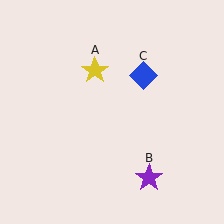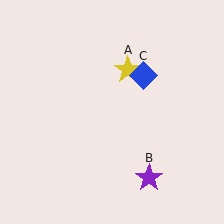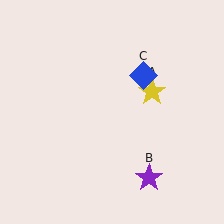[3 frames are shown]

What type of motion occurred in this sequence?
The yellow star (object A) rotated clockwise around the center of the scene.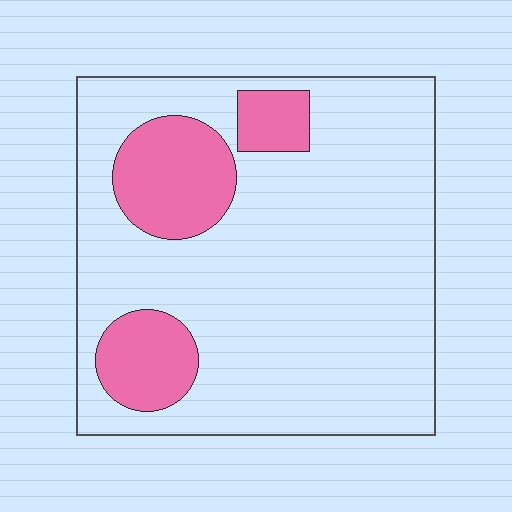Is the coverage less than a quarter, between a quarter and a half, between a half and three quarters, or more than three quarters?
Less than a quarter.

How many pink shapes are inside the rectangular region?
3.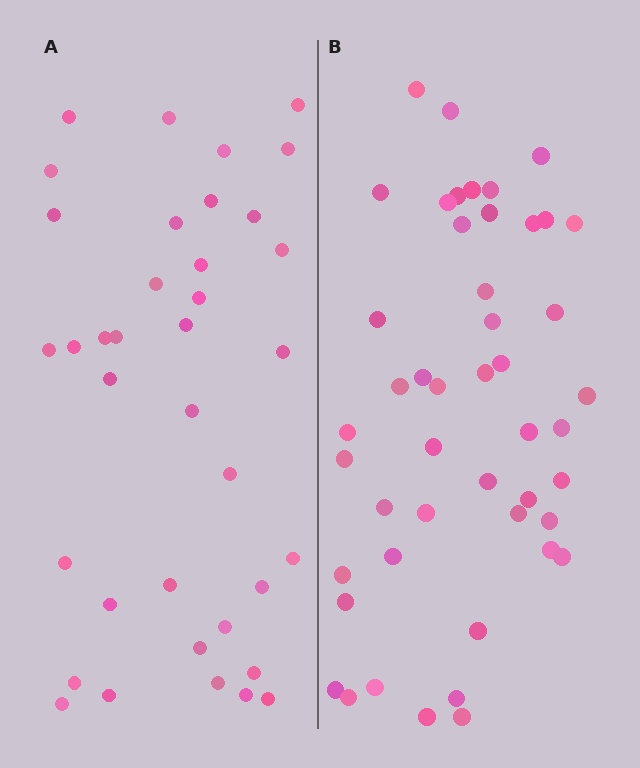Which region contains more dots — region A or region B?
Region B (the right region) has more dots.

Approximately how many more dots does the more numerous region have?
Region B has roughly 10 or so more dots than region A.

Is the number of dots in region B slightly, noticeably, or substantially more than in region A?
Region B has noticeably more, but not dramatically so. The ratio is roughly 1.3 to 1.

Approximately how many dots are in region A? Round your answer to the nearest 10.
About 40 dots. (The exact count is 37, which rounds to 40.)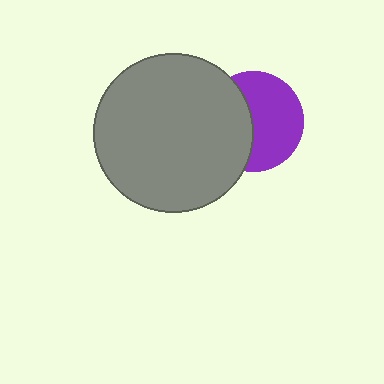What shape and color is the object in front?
The object in front is a gray circle.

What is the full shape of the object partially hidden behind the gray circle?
The partially hidden object is a purple circle.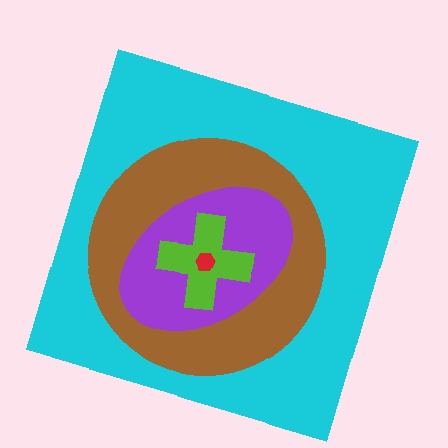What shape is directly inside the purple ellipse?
The lime cross.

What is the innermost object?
The red hexagon.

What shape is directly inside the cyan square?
The brown circle.